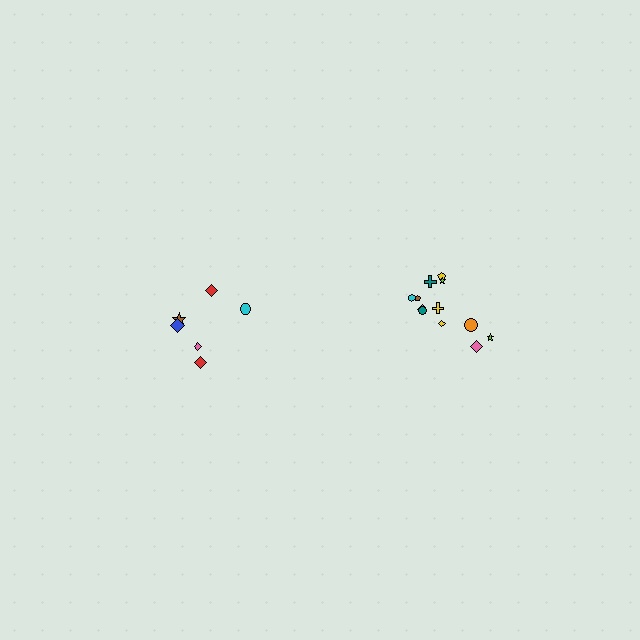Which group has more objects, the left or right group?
The right group.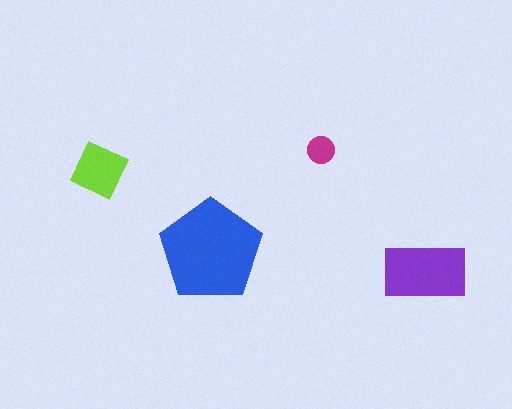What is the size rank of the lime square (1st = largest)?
3rd.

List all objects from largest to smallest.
The blue pentagon, the purple rectangle, the lime square, the magenta circle.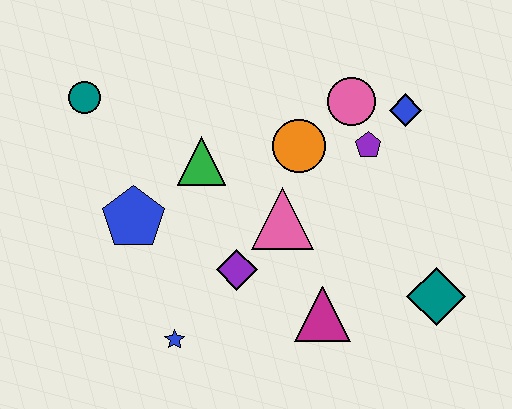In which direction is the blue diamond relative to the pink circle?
The blue diamond is to the right of the pink circle.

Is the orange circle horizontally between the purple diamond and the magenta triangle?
Yes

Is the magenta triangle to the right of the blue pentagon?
Yes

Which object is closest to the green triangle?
The blue pentagon is closest to the green triangle.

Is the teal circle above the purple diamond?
Yes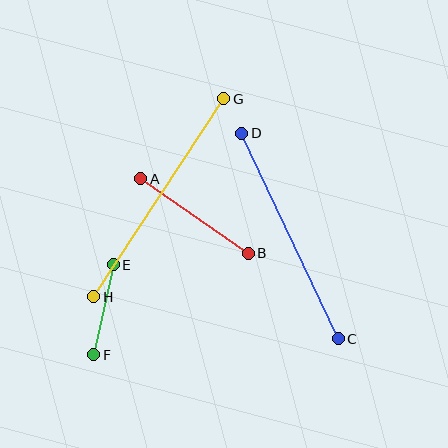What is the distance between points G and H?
The distance is approximately 237 pixels.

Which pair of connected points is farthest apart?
Points G and H are farthest apart.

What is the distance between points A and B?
The distance is approximately 130 pixels.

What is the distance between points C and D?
The distance is approximately 227 pixels.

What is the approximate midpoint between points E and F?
The midpoint is at approximately (104, 310) pixels.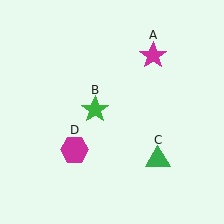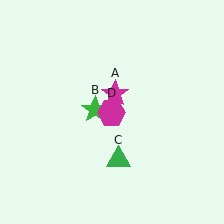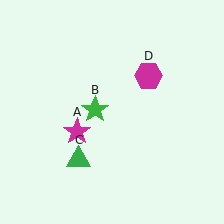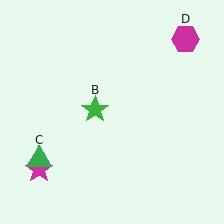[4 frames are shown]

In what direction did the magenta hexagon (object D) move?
The magenta hexagon (object D) moved up and to the right.